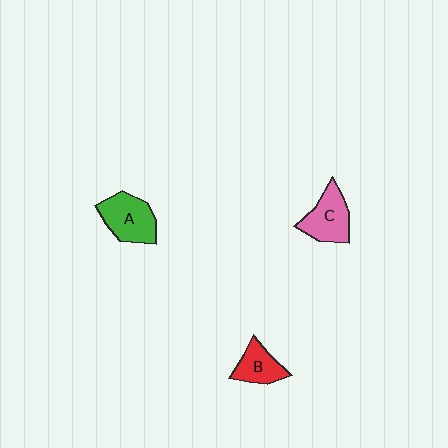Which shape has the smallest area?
Shape B (red).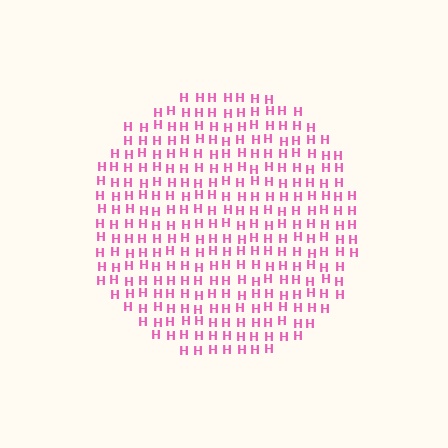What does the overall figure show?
The overall figure shows a circle.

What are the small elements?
The small elements are letter H's.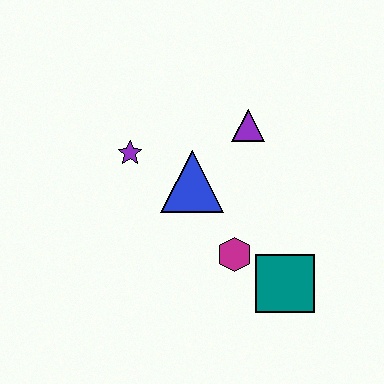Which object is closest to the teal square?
The magenta hexagon is closest to the teal square.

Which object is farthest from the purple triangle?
The teal square is farthest from the purple triangle.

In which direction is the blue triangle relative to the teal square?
The blue triangle is above the teal square.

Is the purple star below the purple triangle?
Yes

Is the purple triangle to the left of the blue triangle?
No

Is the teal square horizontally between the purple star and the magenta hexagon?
No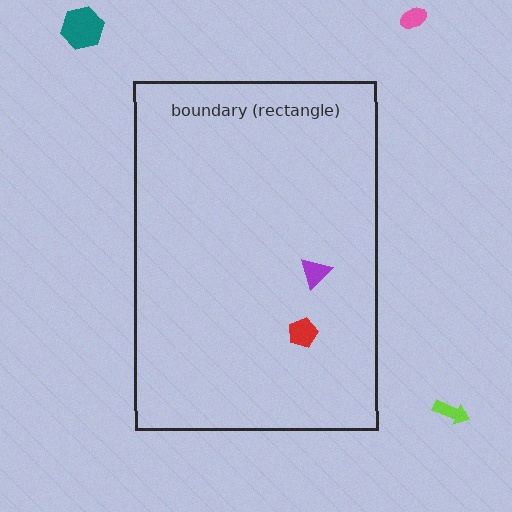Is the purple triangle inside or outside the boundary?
Inside.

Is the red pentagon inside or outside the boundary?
Inside.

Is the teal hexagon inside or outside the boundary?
Outside.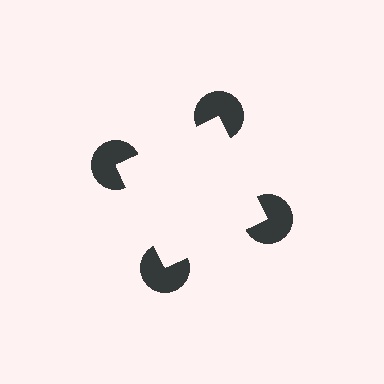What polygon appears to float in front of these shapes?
An illusory square — its edges are inferred from the aligned wedge cuts in the pac-man discs, not physically drawn.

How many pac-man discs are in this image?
There are 4 — one at each vertex of the illusory square.